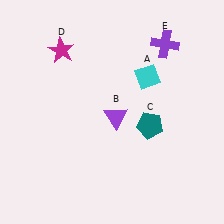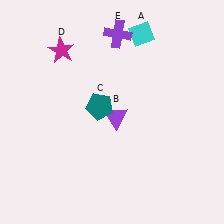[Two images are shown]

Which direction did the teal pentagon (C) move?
The teal pentagon (C) moved left.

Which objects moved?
The objects that moved are: the cyan diamond (A), the teal pentagon (C), the purple cross (E).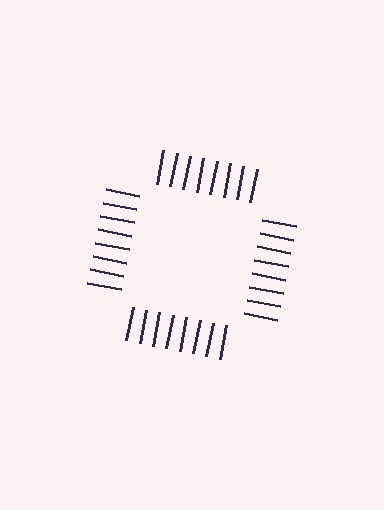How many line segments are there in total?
32 — 8 along each of the 4 edges.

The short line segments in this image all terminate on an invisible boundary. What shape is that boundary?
An illusory square — the line segments terminate on its edges but no continuous stroke is drawn.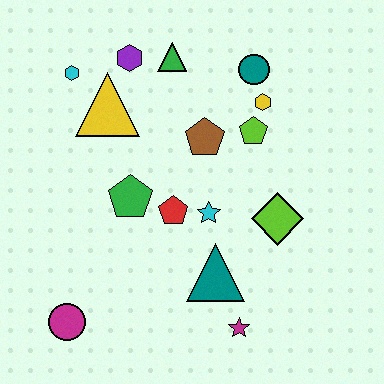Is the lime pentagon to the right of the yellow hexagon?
No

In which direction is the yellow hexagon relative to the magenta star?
The yellow hexagon is above the magenta star.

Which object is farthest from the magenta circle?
The teal circle is farthest from the magenta circle.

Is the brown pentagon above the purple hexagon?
No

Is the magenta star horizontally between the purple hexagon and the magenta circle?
No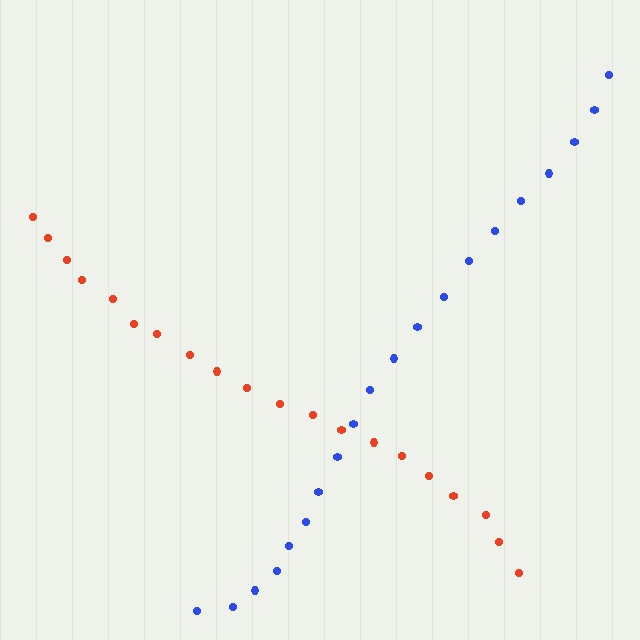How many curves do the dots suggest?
There are 2 distinct paths.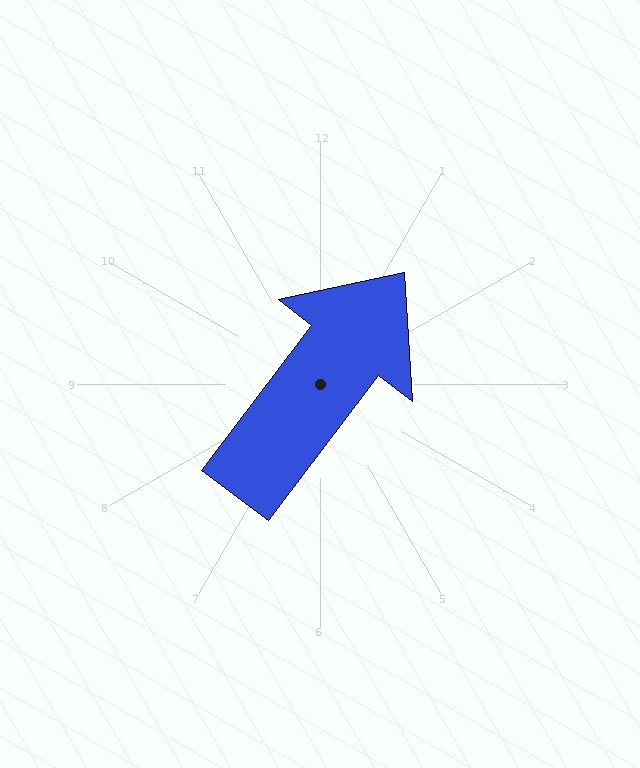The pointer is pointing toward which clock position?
Roughly 1 o'clock.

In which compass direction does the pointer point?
Northeast.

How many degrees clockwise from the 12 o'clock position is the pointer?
Approximately 37 degrees.